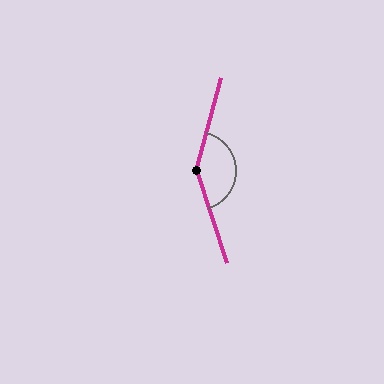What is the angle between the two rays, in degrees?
Approximately 147 degrees.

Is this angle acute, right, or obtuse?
It is obtuse.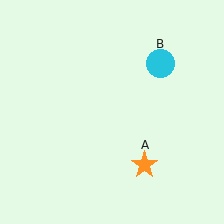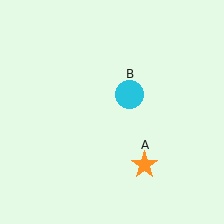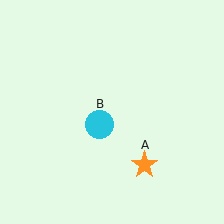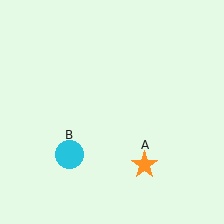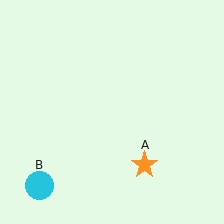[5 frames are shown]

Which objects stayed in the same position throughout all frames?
Orange star (object A) remained stationary.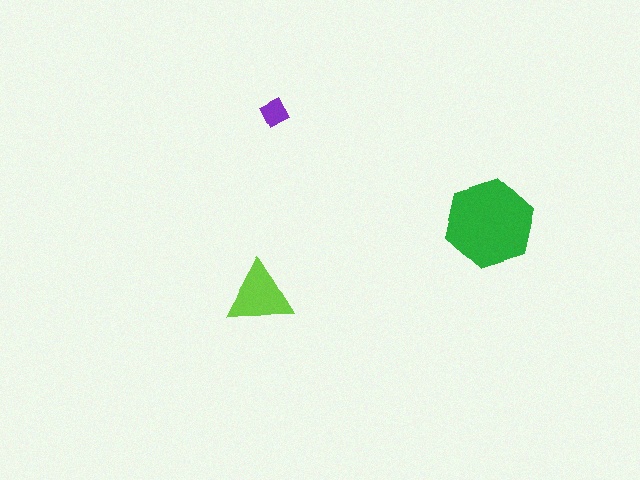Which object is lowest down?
The lime triangle is bottommost.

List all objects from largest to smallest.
The green hexagon, the lime triangle, the purple diamond.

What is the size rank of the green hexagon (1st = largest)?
1st.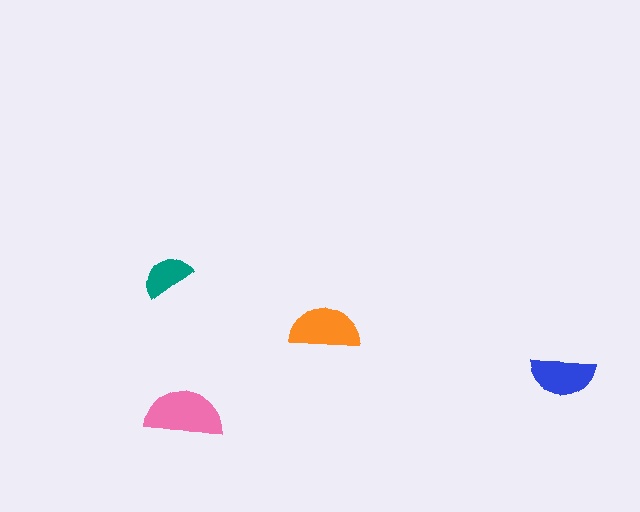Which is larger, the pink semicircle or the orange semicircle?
The pink one.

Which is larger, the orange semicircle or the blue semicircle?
The orange one.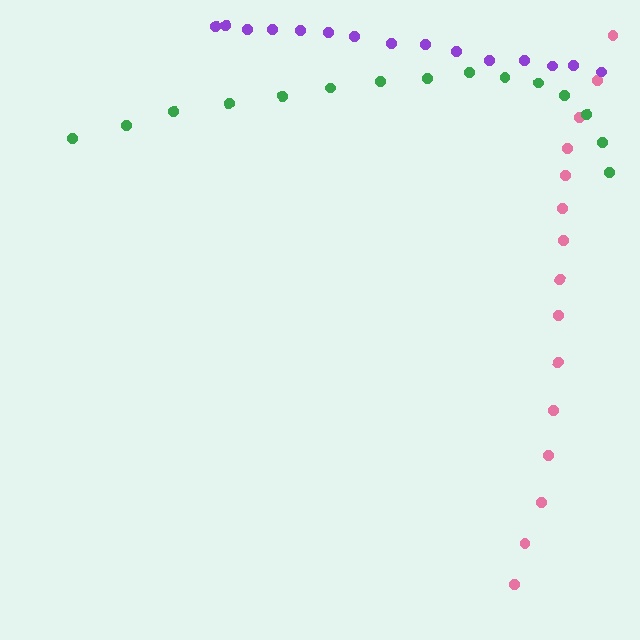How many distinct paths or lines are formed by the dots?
There are 3 distinct paths.